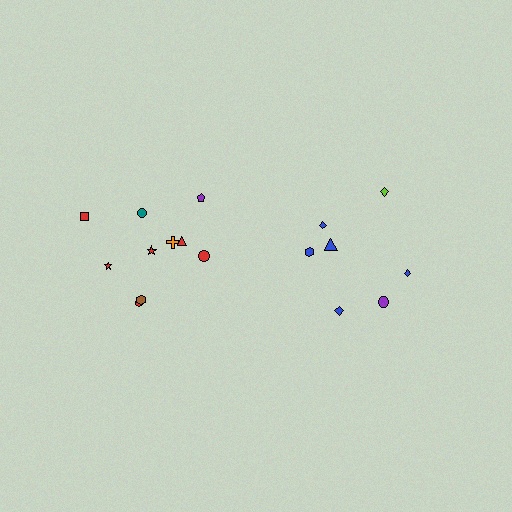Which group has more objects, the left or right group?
The left group.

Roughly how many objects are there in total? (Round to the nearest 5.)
Roughly 15 objects in total.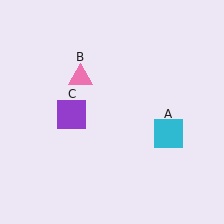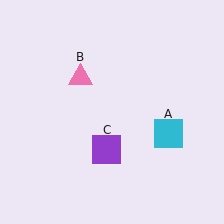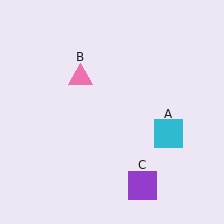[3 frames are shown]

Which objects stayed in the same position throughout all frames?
Cyan square (object A) and pink triangle (object B) remained stationary.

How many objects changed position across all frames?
1 object changed position: purple square (object C).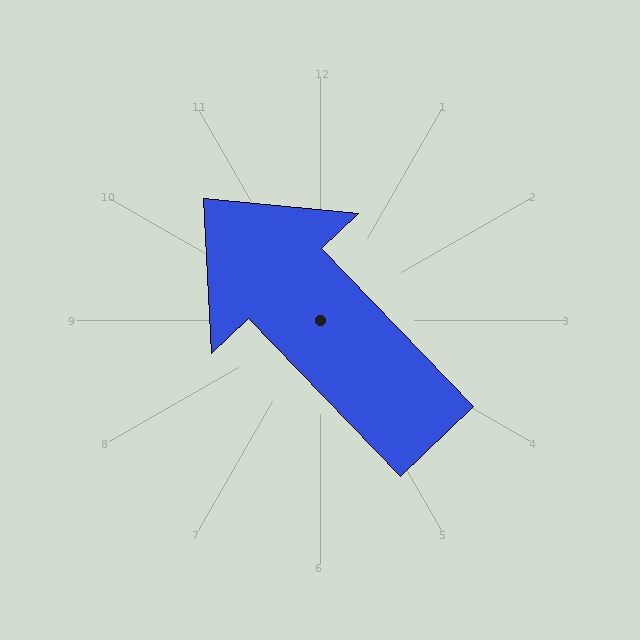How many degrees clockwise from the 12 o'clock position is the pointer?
Approximately 316 degrees.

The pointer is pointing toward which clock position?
Roughly 11 o'clock.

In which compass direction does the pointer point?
Northwest.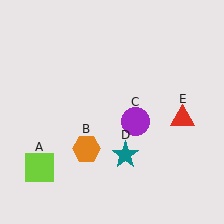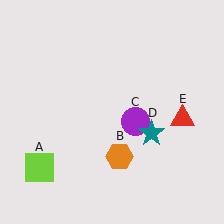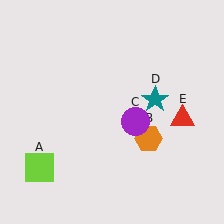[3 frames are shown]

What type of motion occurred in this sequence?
The orange hexagon (object B), teal star (object D) rotated counterclockwise around the center of the scene.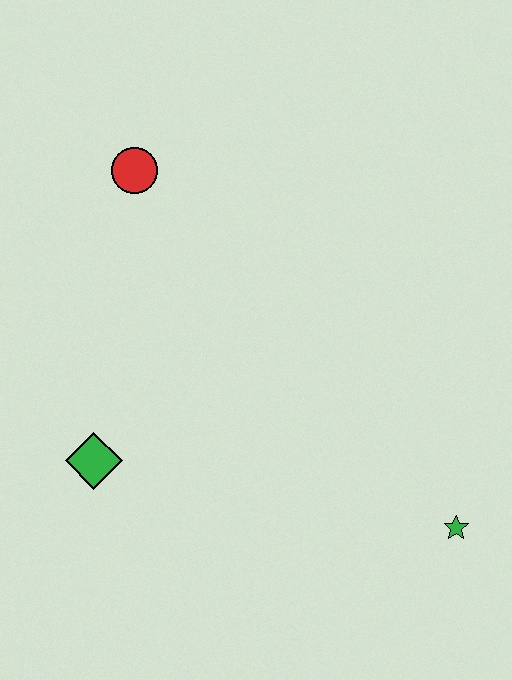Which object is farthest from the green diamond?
The green star is farthest from the green diamond.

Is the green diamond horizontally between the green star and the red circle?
No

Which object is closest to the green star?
The green diamond is closest to the green star.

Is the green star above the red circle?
No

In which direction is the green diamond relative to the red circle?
The green diamond is below the red circle.